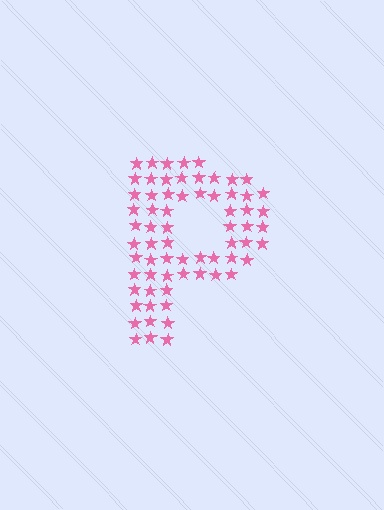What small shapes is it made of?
It is made of small stars.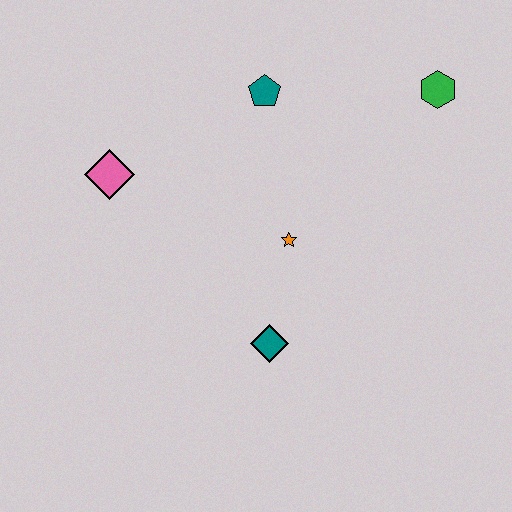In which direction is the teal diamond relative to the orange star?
The teal diamond is below the orange star.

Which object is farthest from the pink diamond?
The green hexagon is farthest from the pink diamond.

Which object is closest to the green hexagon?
The teal pentagon is closest to the green hexagon.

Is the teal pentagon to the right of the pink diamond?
Yes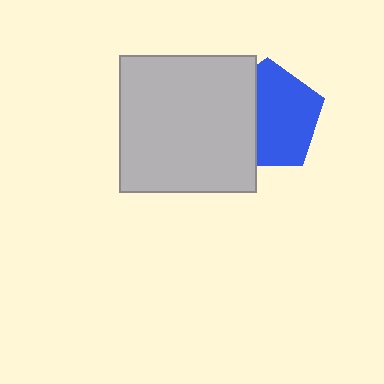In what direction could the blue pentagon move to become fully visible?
The blue pentagon could move right. That would shift it out from behind the light gray square entirely.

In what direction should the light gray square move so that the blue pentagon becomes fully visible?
The light gray square should move left. That is the shortest direction to clear the overlap and leave the blue pentagon fully visible.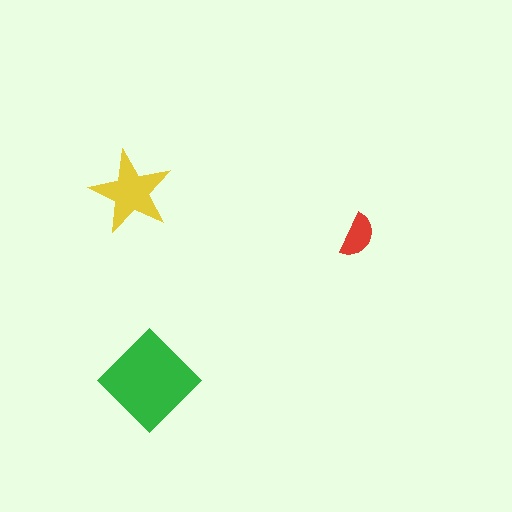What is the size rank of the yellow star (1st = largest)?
2nd.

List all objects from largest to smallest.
The green diamond, the yellow star, the red semicircle.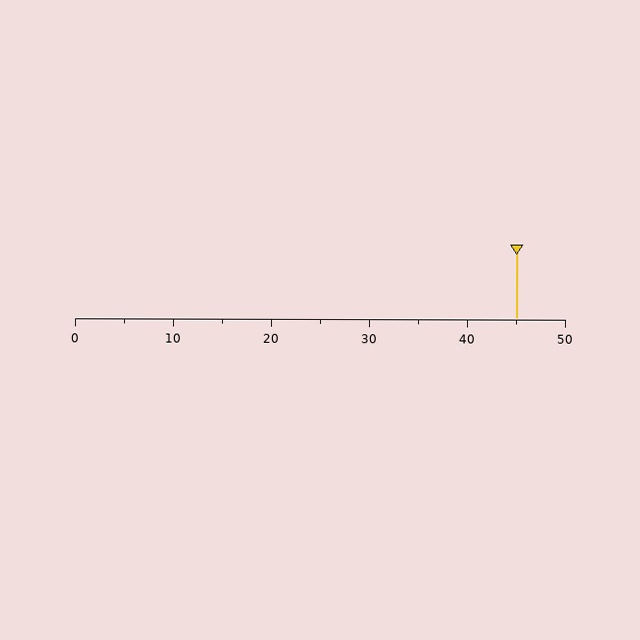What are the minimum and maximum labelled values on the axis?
The axis runs from 0 to 50.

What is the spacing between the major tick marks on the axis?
The major ticks are spaced 10 apart.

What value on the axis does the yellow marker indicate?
The marker indicates approximately 45.